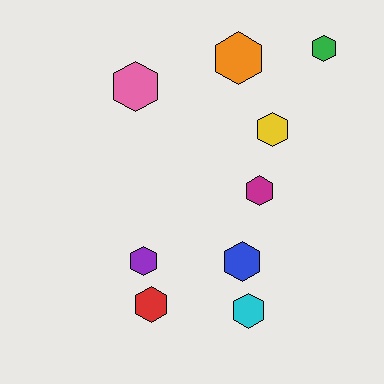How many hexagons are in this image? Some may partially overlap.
There are 9 hexagons.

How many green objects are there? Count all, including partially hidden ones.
There is 1 green object.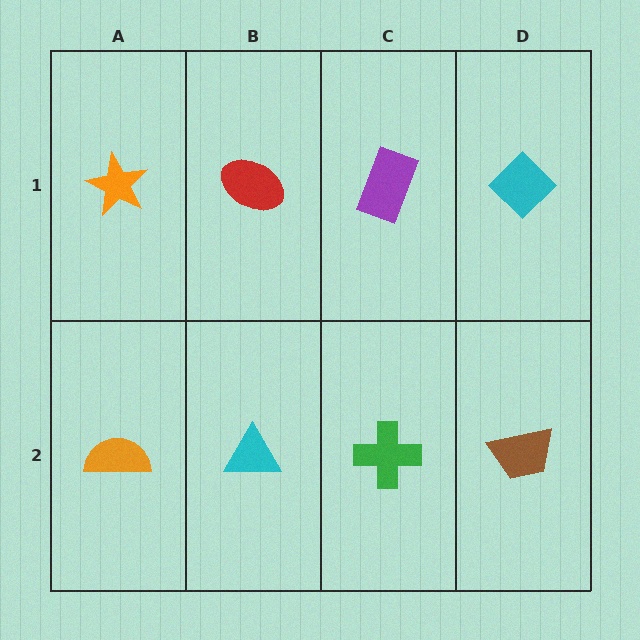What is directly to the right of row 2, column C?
A brown trapezoid.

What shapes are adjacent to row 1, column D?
A brown trapezoid (row 2, column D), a purple rectangle (row 1, column C).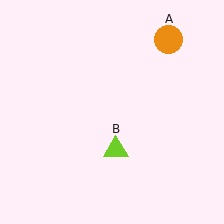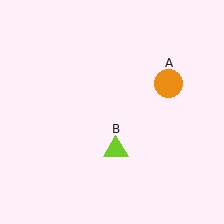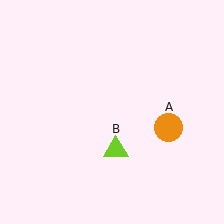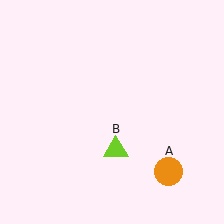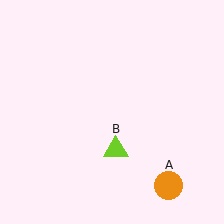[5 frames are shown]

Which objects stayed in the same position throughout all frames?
Lime triangle (object B) remained stationary.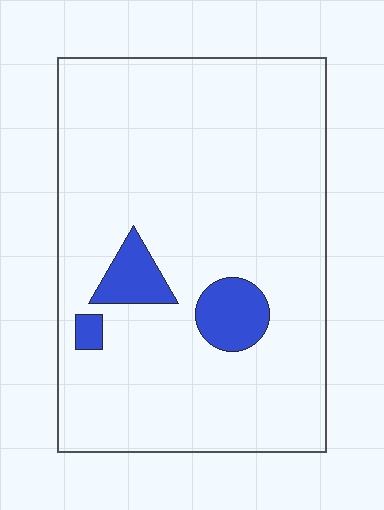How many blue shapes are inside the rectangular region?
3.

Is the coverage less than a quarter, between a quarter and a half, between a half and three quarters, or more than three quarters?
Less than a quarter.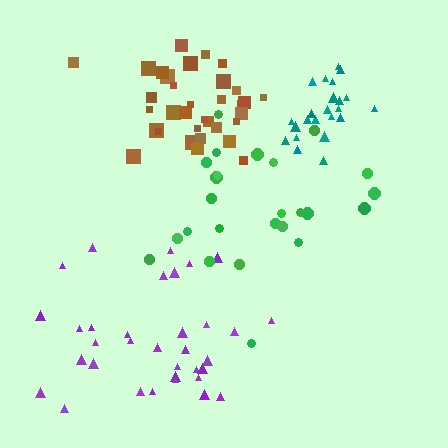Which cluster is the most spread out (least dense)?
Green.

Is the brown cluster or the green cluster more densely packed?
Brown.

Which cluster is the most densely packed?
Teal.